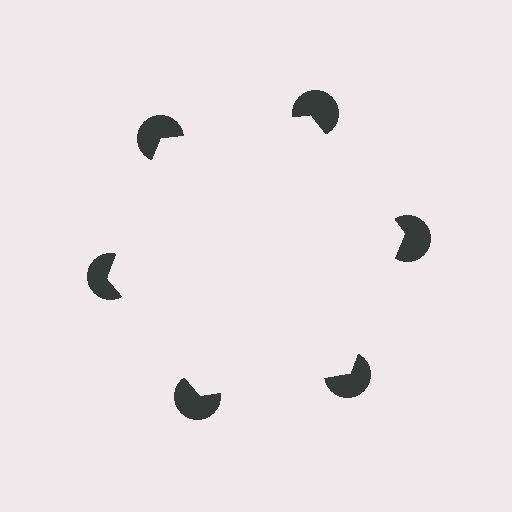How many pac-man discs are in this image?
There are 6 — one at each vertex of the illusory hexagon.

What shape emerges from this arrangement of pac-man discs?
An illusory hexagon — its edges are inferred from the aligned wedge cuts in the pac-man discs, not physically drawn.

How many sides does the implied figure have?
6 sides.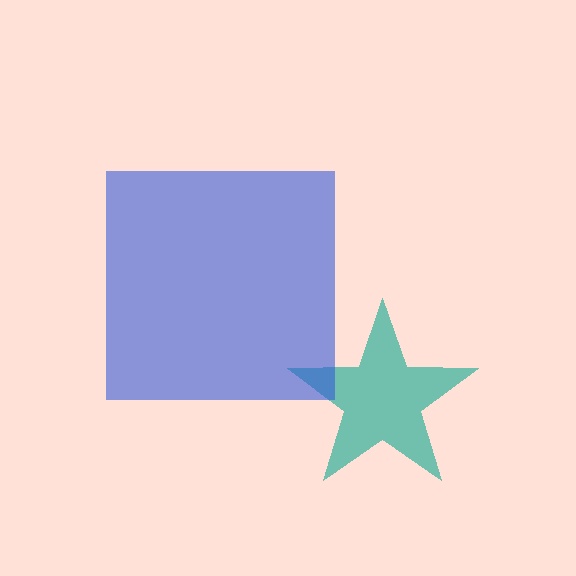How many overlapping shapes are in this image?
There are 2 overlapping shapes in the image.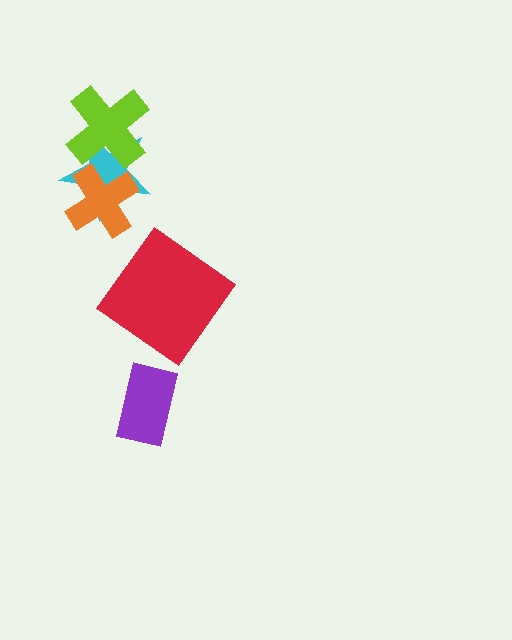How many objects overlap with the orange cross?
1 object overlaps with the orange cross.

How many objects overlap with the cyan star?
2 objects overlap with the cyan star.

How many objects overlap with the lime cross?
1 object overlaps with the lime cross.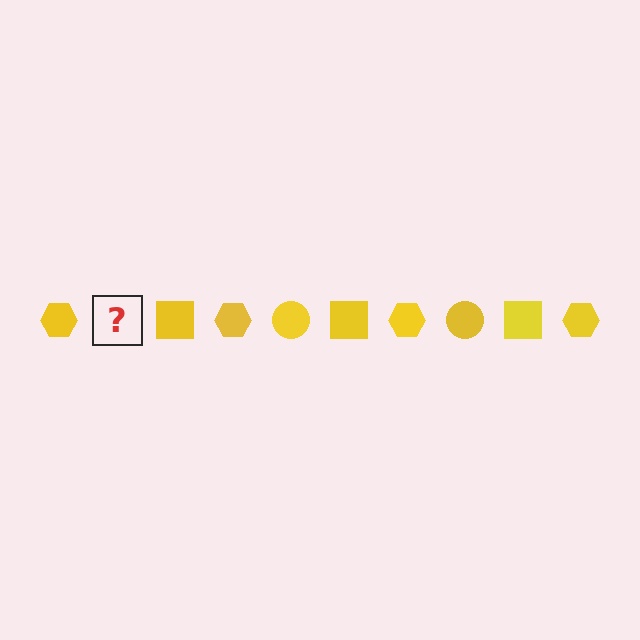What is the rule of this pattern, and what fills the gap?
The rule is that the pattern cycles through hexagon, circle, square shapes in yellow. The gap should be filled with a yellow circle.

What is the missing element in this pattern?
The missing element is a yellow circle.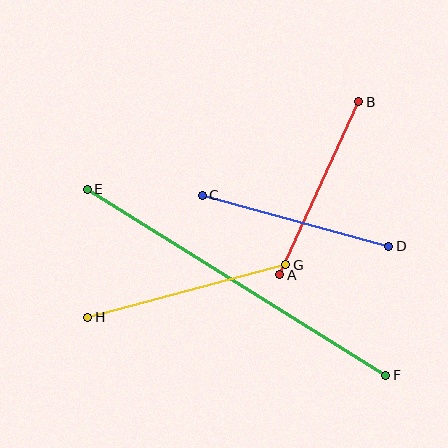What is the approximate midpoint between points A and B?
The midpoint is at approximately (319, 188) pixels.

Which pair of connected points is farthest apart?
Points E and F are farthest apart.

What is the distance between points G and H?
The distance is approximately 205 pixels.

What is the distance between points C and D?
The distance is approximately 193 pixels.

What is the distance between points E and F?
The distance is approximately 352 pixels.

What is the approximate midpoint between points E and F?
The midpoint is at approximately (237, 282) pixels.